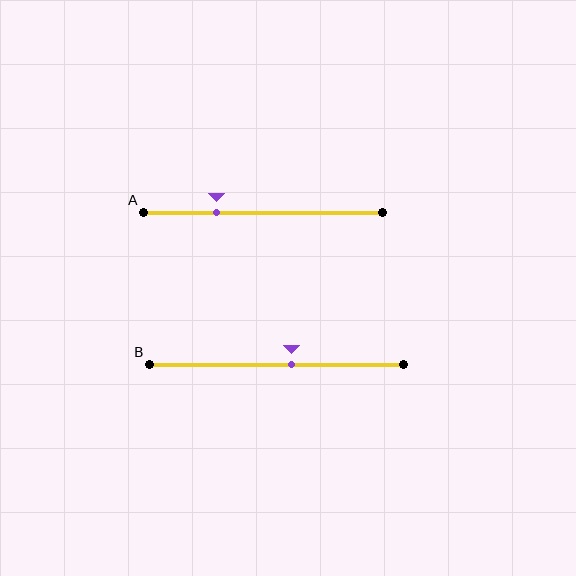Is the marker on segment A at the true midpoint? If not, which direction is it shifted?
No, the marker on segment A is shifted to the left by about 20% of the segment length.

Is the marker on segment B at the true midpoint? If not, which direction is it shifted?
No, the marker on segment B is shifted to the right by about 6% of the segment length.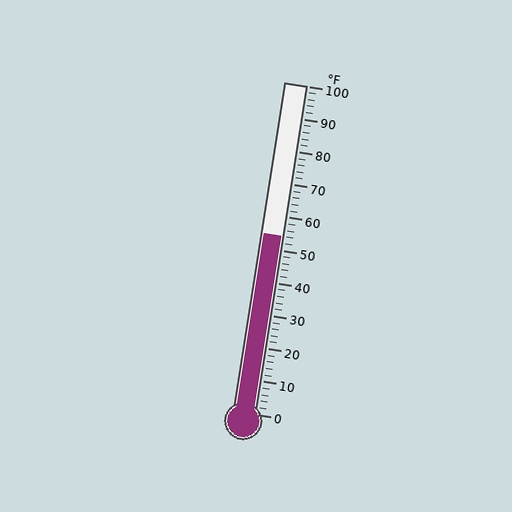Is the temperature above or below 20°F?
The temperature is above 20°F.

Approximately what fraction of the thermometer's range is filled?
The thermometer is filled to approximately 55% of its range.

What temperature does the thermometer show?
The thermometer shows approximately 54°F.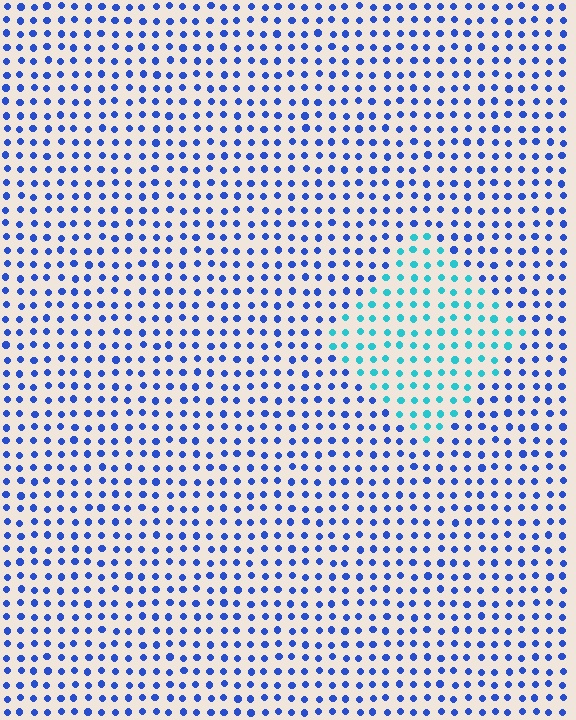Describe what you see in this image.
The image is filled with small blue elements in a uniform arrangement. A diamond-shaped region is visible where the elements are tinted to a slightly different hue, forming a subtle color boundary.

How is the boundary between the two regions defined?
The boundary is defined purely by a slight shift in hue (about 44 degrees). Spacing, size, and orientation are identical on both sides.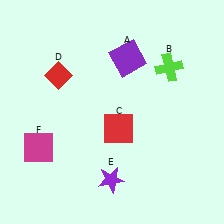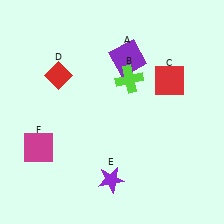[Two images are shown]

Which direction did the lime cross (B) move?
The lime cross (B) moved left.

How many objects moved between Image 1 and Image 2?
2 objects moved between the two images.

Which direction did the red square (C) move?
The red square (C) moved right.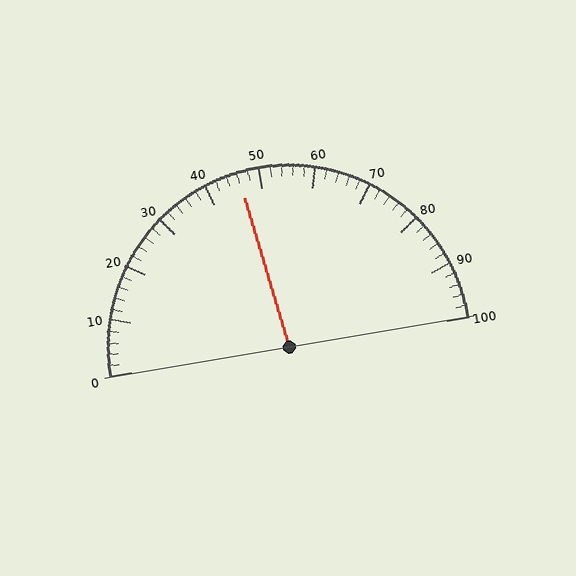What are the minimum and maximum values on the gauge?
The gauge ranges from 0 to 100.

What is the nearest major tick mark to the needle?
The nearest major tick mark is 50.